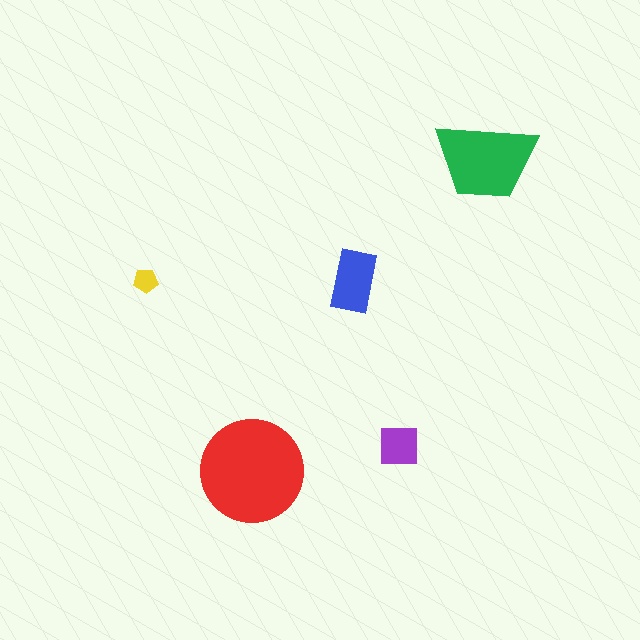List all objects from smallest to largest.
The yellow pentagon, the purple square, the blue rectangle, the green trapezoid, the red circle.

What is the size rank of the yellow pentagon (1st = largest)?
5th.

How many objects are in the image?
There are 5 objects in the image.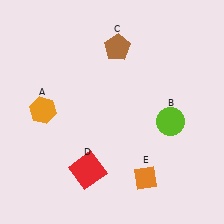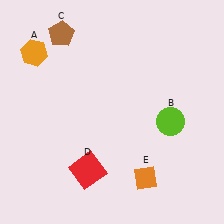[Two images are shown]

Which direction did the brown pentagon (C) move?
The brown pentagon (C) moved left.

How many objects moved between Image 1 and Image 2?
2 objects moved between the two images.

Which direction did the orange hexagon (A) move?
The orange hexagon (A) moved up.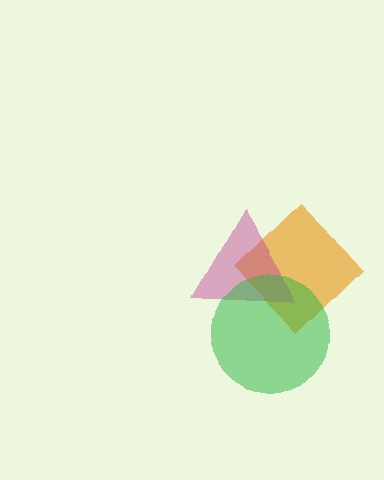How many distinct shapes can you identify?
There are 3 distinct shapes: an orange diamond, a magenta triangle, a green circle.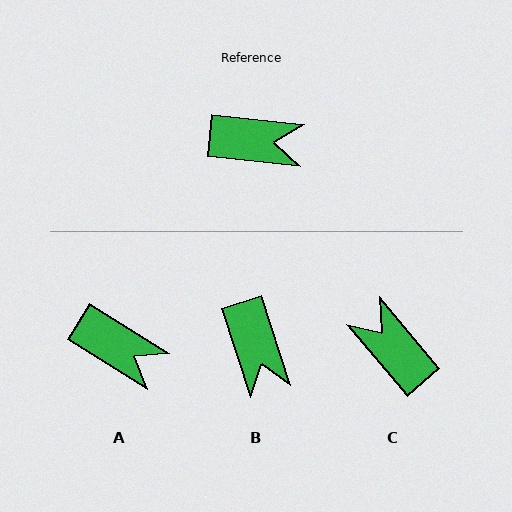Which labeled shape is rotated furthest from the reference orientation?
C, about 136 degrees away.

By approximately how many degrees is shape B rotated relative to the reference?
Approximately 67 degrees clockwise.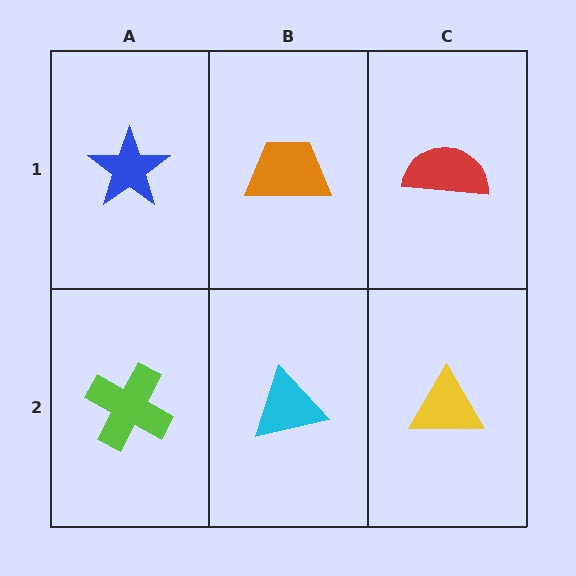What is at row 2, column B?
A cyan triangle.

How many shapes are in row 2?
3 shapes.